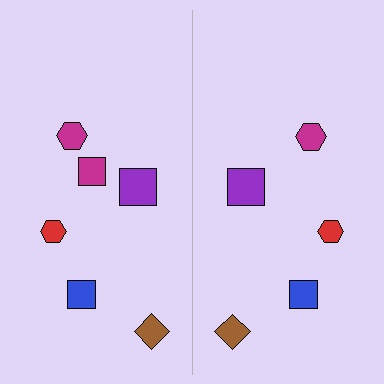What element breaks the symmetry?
A magenta square is missing from the right side.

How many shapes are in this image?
There are 11 shapes in this image.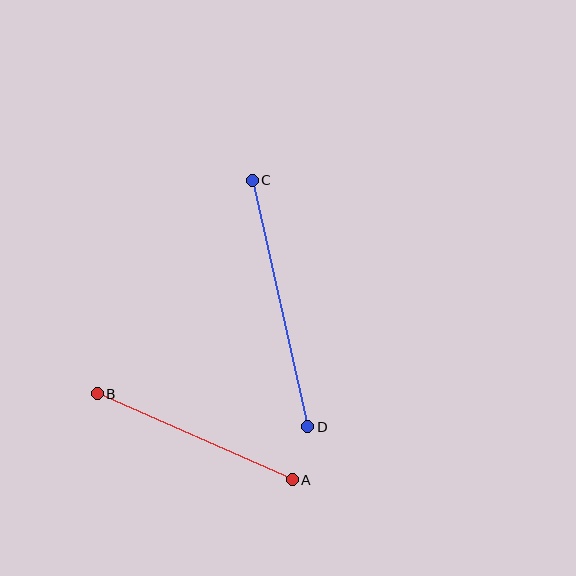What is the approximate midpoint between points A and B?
The midpoint is at approximately (195, 437) pixels.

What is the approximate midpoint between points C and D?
The midpoint is at approximately (280, 303) pixels.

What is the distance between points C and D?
The distance is approximately 252 pixels.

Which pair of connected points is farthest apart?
Points C and D are farthest apart.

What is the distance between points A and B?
The distance is approximately 213 pixels.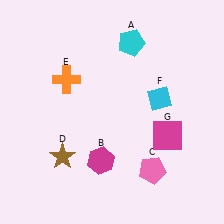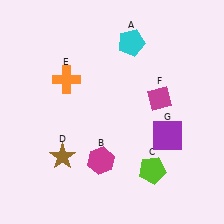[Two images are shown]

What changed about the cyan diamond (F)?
In Image 1, F is cyan. In Image 2, it changed to magenta.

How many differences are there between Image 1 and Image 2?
There are 3 differences between the two images.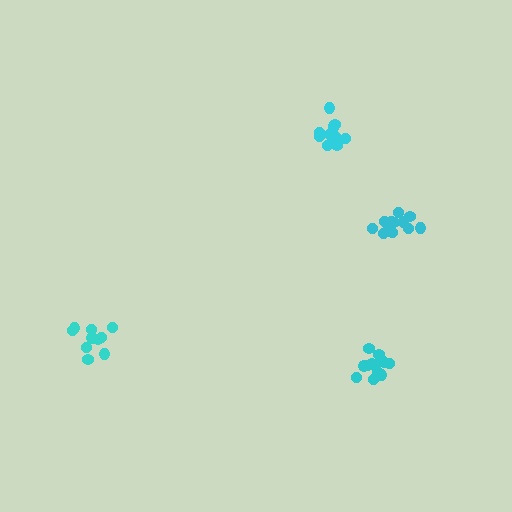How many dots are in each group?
Group 1: 10 dots, Group 2: 14 dots, Group 3: 13 dots, Group 4: 12 dots (49 total).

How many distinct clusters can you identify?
There are 4 distinct clusters.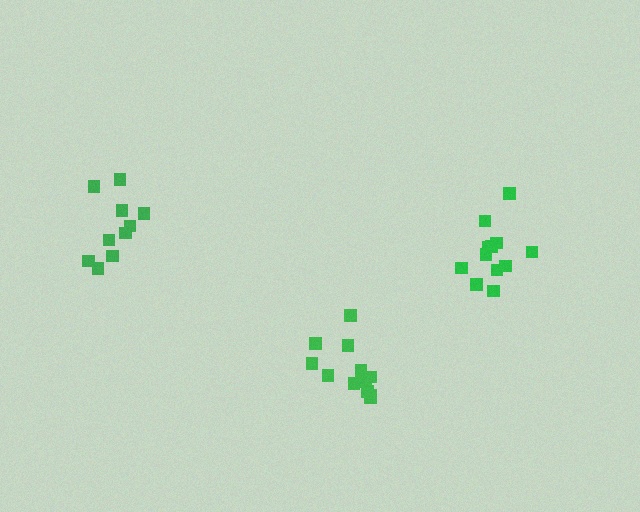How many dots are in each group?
Group 1: 10 dots, Group 2: 12 dots, Group 3: 12 dots (34 total).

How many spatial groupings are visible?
There are 3 spatial groupings.